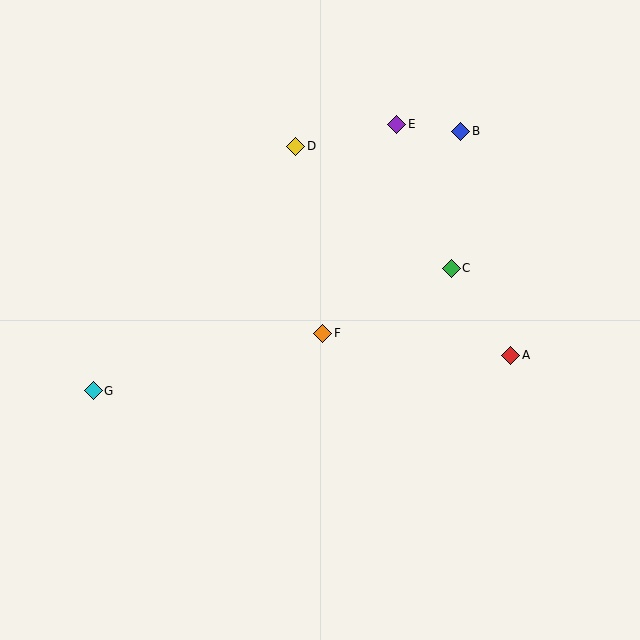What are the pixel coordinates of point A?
Point A is at (511, 355).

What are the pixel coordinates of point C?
Point C is at (451, 268).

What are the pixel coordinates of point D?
Point D is at (296, 146).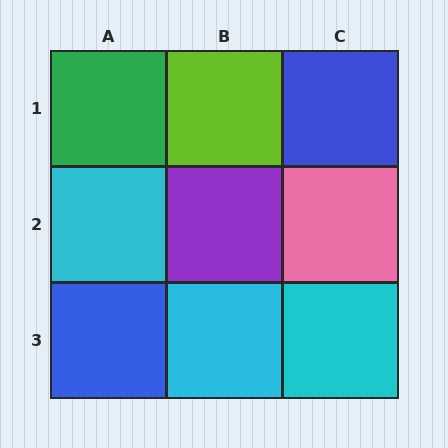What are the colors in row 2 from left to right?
Cyan, purple, pink.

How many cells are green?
1 cell is green.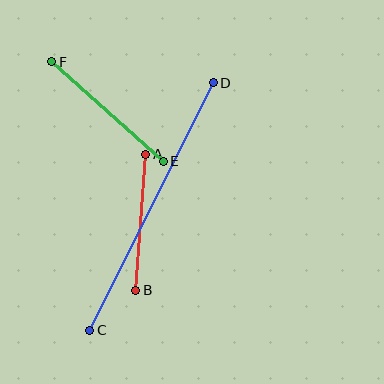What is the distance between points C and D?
The distance is approximately 276 pixels.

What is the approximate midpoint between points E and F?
The midpoint is at approximately (107, 111) pixels.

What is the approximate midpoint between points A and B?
The midpoint is at approximately (141, 222) pixels.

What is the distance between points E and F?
The distance is approximately 149 pixels.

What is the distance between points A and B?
The distance is approximately 136 pixels.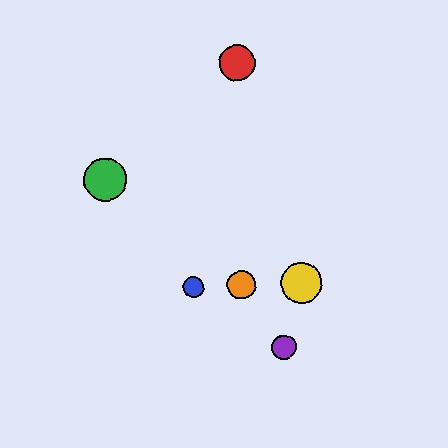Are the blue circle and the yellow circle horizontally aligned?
Yes, both are at y≈287.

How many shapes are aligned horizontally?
3 shapes (the blue circle, the yellow circle, the orange circle) are aligned horizontally.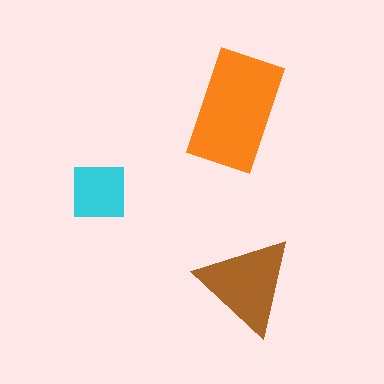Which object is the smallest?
The cyan square.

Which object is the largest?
The orange rectangle.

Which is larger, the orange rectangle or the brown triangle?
The orange rectangle.